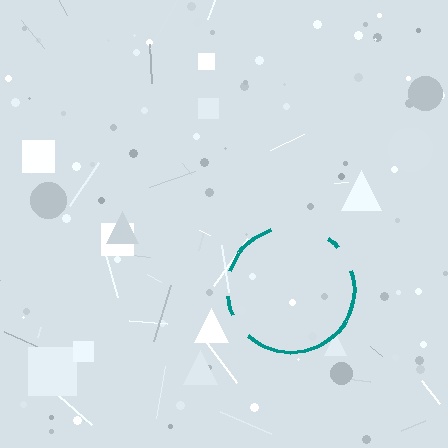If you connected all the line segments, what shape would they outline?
They would outline a circle.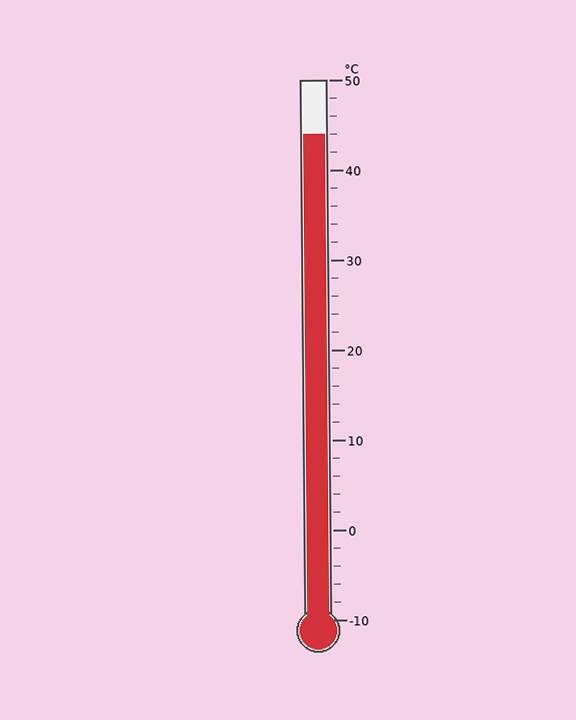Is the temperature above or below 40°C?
The temperature is above 40°C.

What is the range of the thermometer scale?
The thermometer scale ranges from -10°C to 50°C.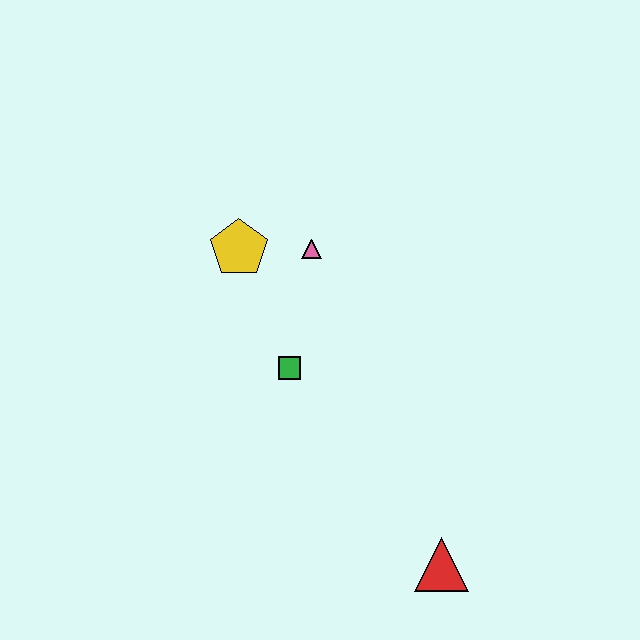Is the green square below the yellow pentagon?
Yes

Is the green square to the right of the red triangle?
No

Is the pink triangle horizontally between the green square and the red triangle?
Yes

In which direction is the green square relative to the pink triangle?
The green square is below the pink triangle.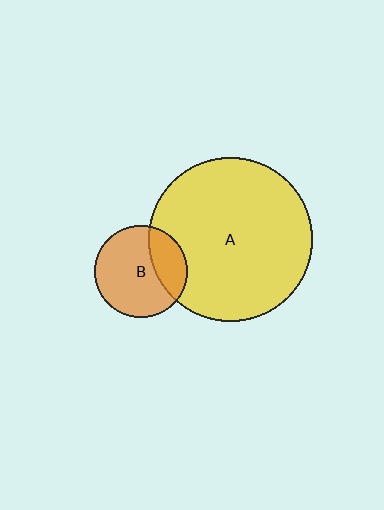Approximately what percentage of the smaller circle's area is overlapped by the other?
Approximately 25%.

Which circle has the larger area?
Circle A (yellow).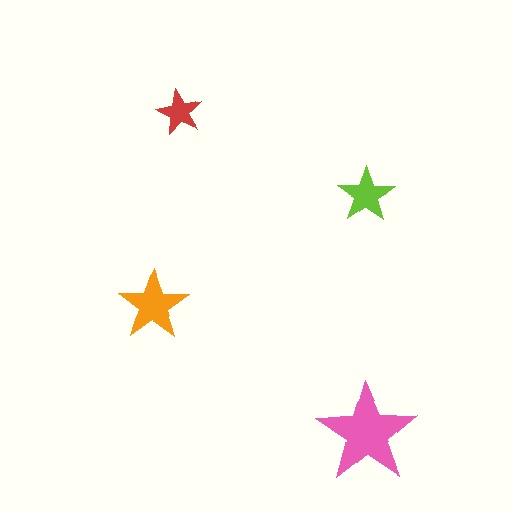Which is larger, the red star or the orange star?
The orange one.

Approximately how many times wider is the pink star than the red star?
About 2 times wider.